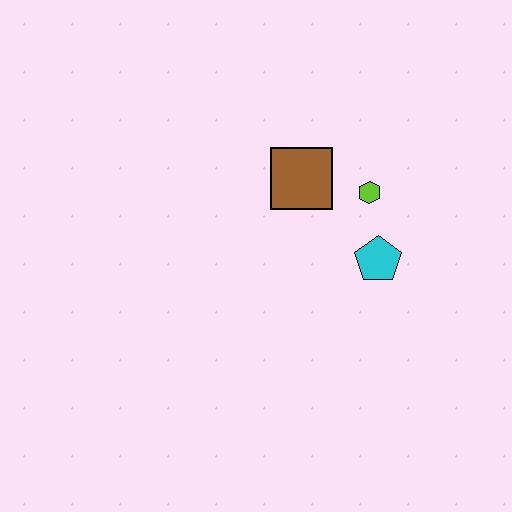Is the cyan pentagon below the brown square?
Yes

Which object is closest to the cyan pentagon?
The lime hexagon is closest to the cyan pentagon.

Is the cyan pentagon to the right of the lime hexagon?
Yes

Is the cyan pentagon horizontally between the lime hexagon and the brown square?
No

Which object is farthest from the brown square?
The cyan pentagon is farthest from the brown square.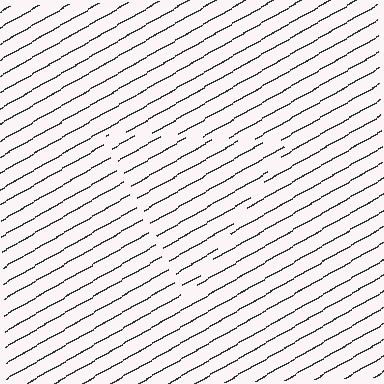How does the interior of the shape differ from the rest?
The interior of the shape contains the same grating, shifted by half a period — the contour is defined by the phase discontinuity where line-ends from the inner and outer gratings abut.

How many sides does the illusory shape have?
3 sides — the line-ends trace a triangle.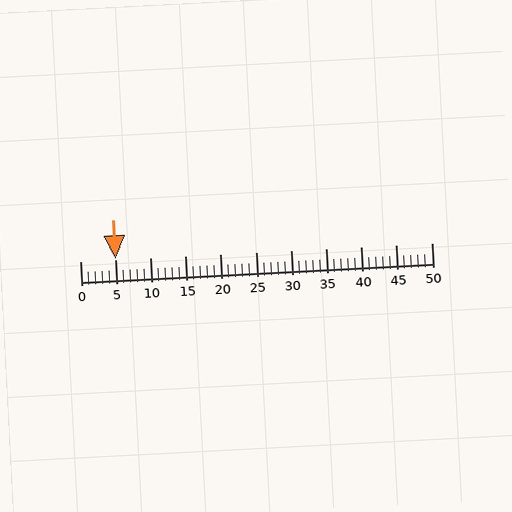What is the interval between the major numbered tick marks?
The major tick marks are spaced 5 units apart.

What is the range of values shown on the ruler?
The ruler shows values from 0 to 50.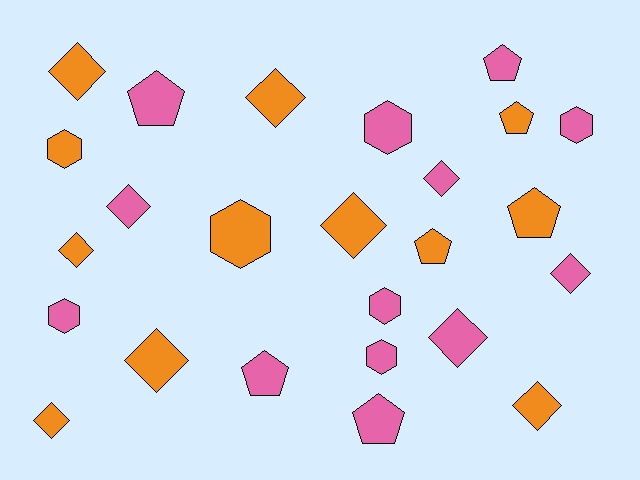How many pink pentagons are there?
There are 4 pink pentagons.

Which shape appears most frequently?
Diamond, with 11 objects.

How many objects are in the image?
There are 25 objects.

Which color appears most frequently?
Pink, with 13 objects.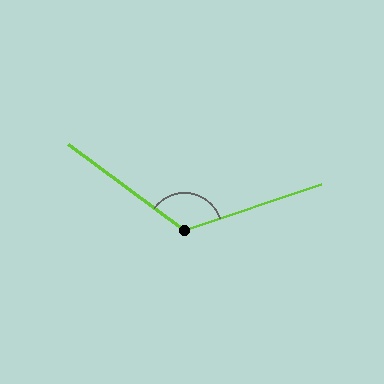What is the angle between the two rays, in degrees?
Approximately 125 degrees.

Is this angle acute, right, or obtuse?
It is obtuse.